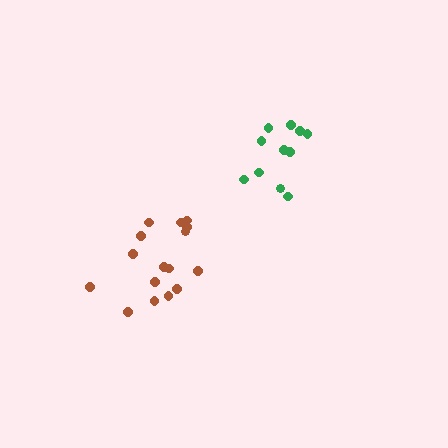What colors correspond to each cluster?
The clusters are colored: brown, green.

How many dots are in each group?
Group 1: 16 dots, Group 2: 11 dots (27 total).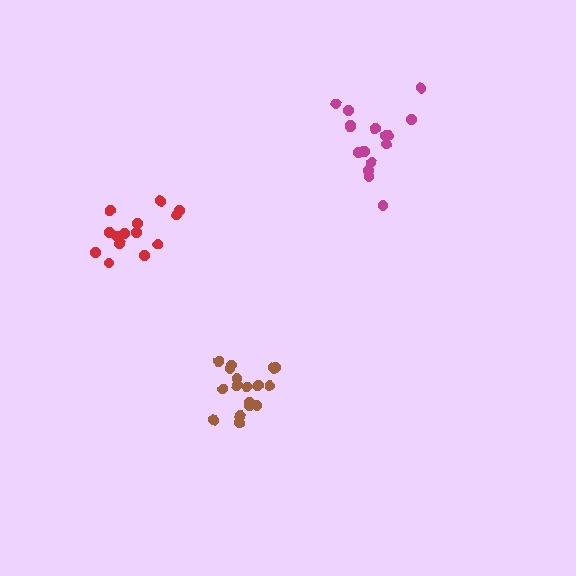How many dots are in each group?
Group 1: 16 dots, Group 2: 17 dots, Group 3: 14 dots (47 total).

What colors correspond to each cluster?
The clusters are colored: magenta, brown, red.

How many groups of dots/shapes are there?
There are 3 groups.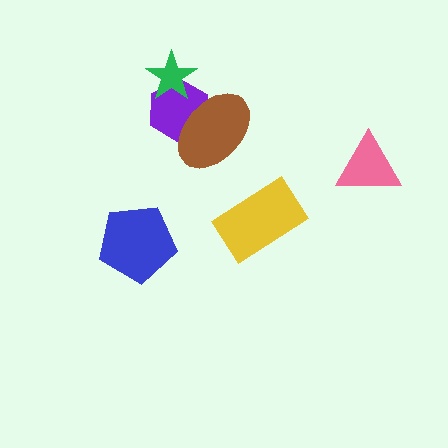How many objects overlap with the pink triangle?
0 objects overlap with the pink triangle.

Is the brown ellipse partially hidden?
No, no other shape covers it.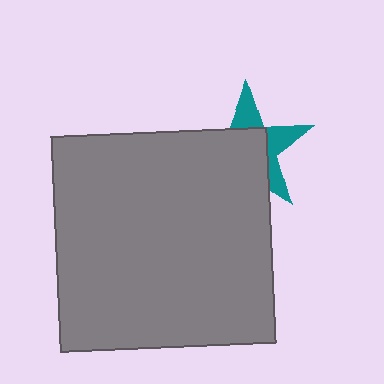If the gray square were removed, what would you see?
You would see the complete teal star.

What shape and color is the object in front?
The object in front is a gray square.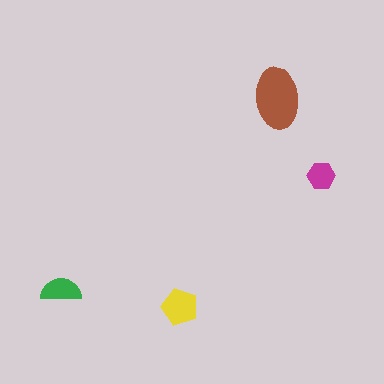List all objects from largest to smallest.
The brown ellipse, the yellow pentagon, the green semicircle, the magenta hexagon.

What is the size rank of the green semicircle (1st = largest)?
3rd.